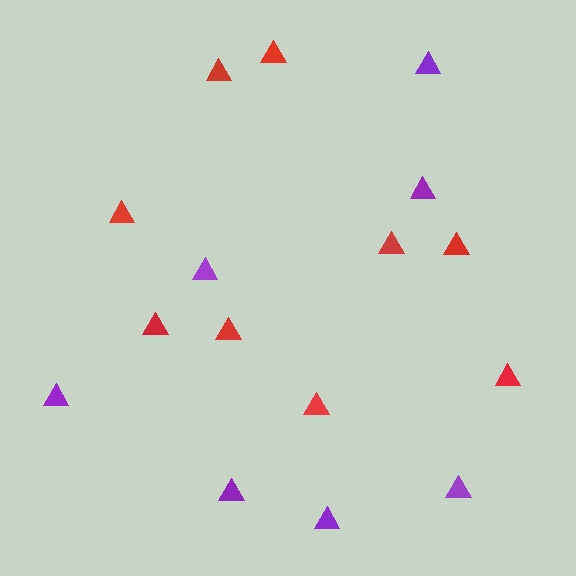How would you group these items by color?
There are 2 groups: one group of purple triangles (7) and one group of red triangles (9).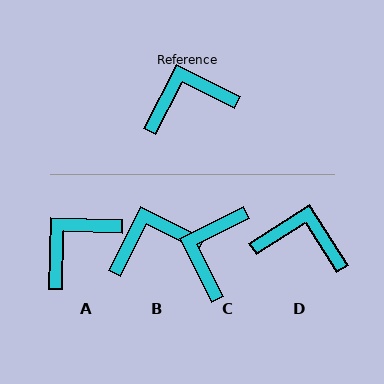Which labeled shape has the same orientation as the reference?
B.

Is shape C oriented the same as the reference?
No, it is off by about 53 degrees.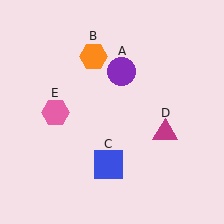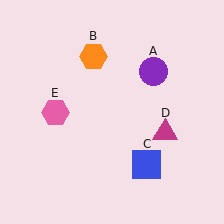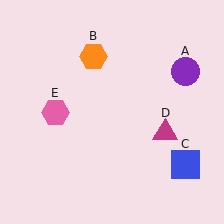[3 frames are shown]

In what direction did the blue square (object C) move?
The blue square (object C) moved right.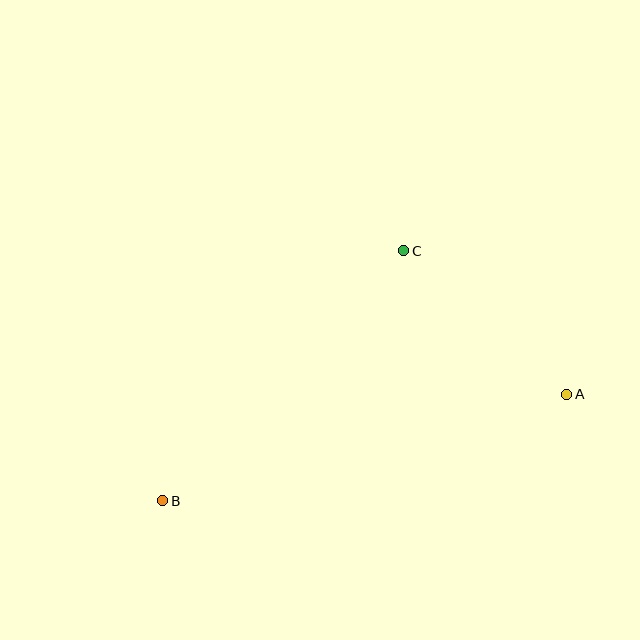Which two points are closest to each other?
Points A and C are closest to each other.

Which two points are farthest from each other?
Points A and B are farthest from each other.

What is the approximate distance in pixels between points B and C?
The distance between B and C is approximately 347 pixels.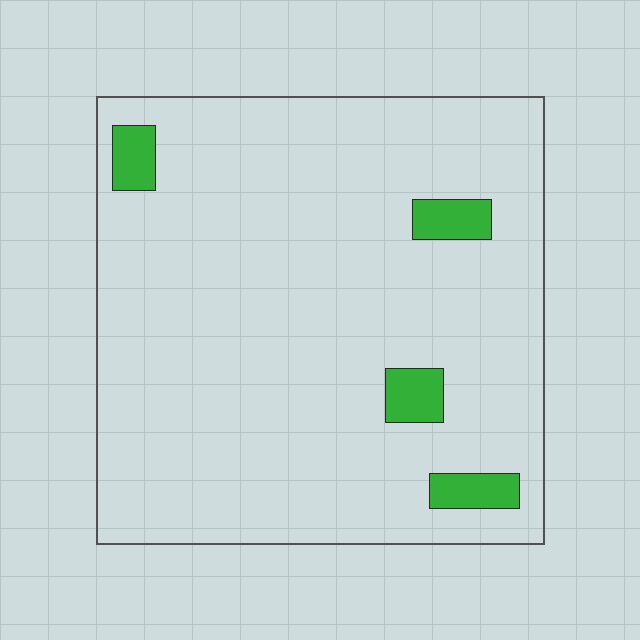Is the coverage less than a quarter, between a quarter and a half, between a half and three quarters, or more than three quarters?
Less than a quarter.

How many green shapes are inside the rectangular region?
4.